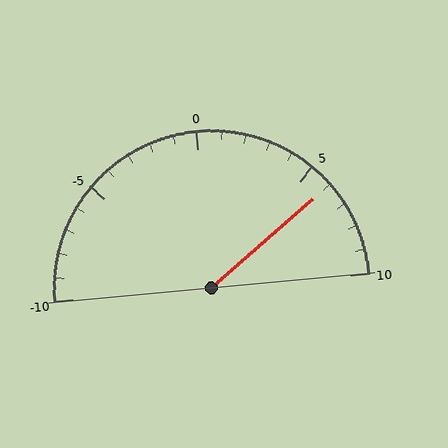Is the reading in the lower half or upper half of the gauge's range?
The reading is in the upper half of the range (-10 to 10).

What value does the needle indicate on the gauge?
The needle indicates approximately 6.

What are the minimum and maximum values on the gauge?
The gauge ranges from -10 to 10.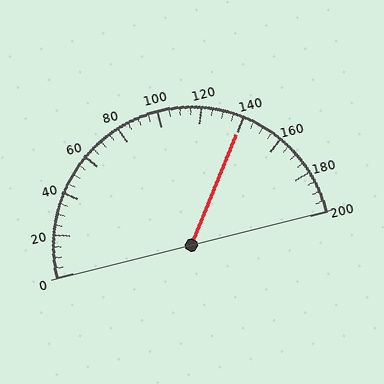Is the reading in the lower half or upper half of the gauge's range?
The reading is in the upper half of the range (0 to 200).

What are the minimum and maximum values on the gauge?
The gauge ranges from 0 to 200.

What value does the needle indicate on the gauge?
The needle indicates approximately 140.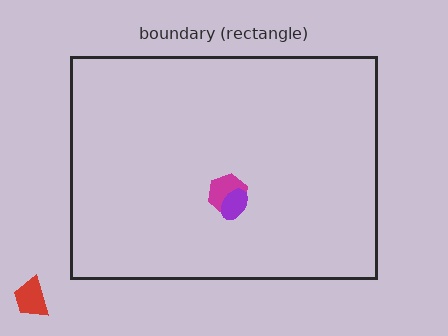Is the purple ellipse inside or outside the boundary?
Inside.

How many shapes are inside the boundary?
2 inside, 1 outside.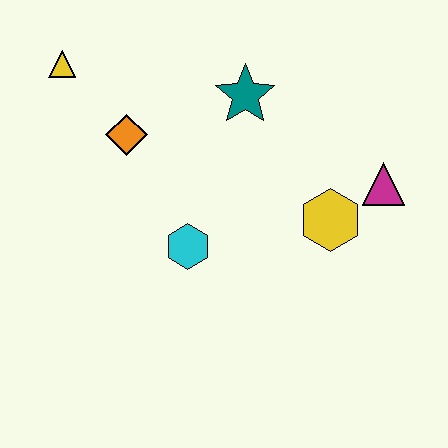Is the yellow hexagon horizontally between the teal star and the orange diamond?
No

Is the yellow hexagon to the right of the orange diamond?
Yes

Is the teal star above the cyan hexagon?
Yes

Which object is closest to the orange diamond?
The yellow triangle is closest to the orange diamond.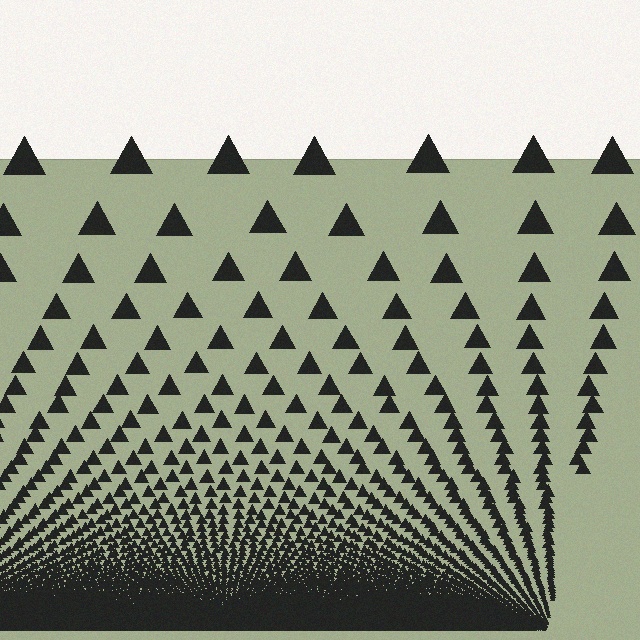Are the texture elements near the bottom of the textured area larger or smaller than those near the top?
Smaller. The gradient is inverted — elements near the bottom are smaller and denser.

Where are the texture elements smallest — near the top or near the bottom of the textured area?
Near the bottom.